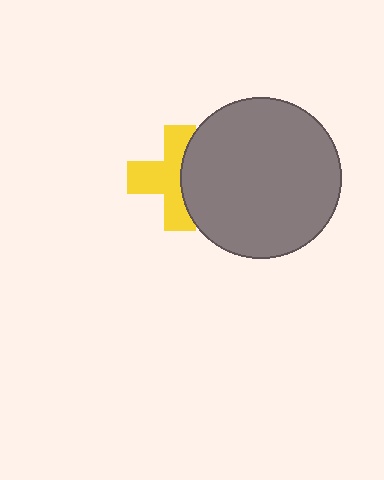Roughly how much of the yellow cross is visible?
About half of it is visible (roughly 61%).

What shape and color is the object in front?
The object in front is a gray circle.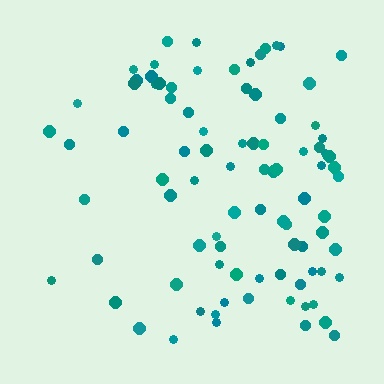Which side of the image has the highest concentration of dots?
The right.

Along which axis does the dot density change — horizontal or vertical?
Horizontal.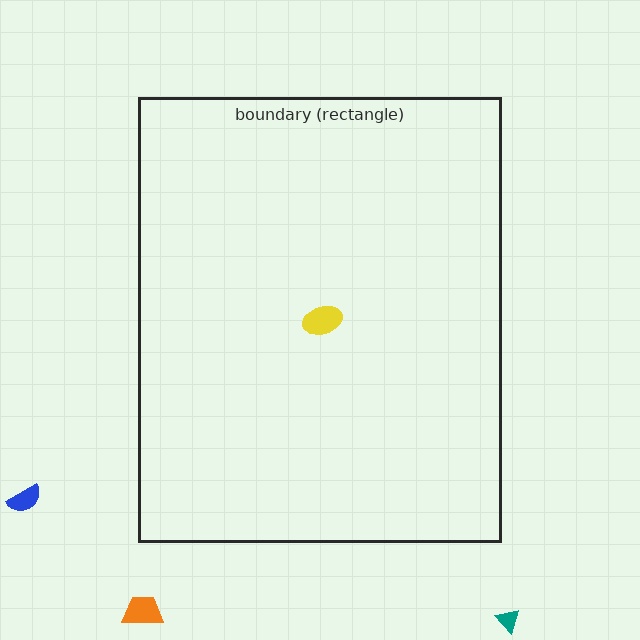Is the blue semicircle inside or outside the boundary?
Outside.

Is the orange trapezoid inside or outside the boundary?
Outside.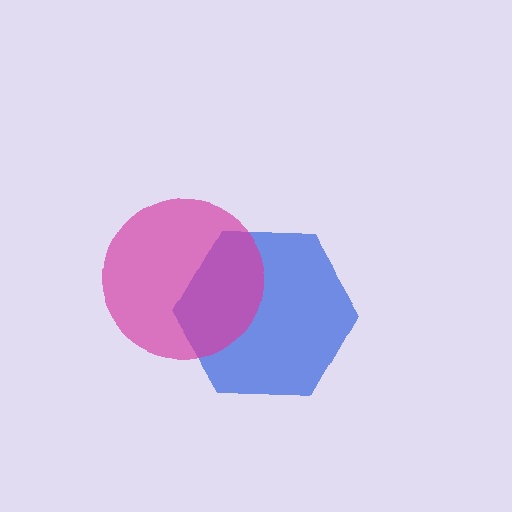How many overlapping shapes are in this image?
There are 2 overlapping shapes in the image.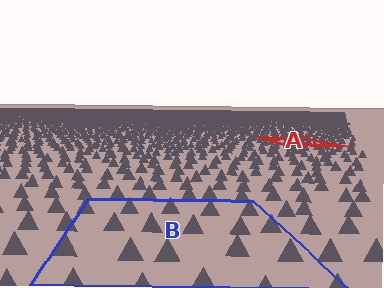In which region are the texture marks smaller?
The texture marks are smaller in region A, because it is farther away.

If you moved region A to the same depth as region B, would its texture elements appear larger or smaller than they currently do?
They would appear larger. At a closer depth, the same texture elements are projected at a bigger on-screen size.